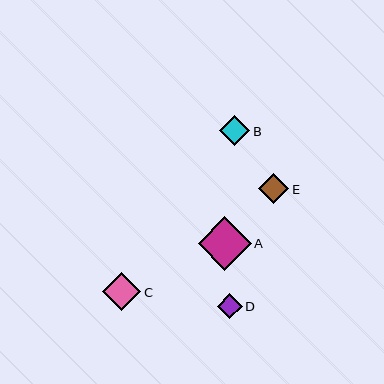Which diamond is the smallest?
Diamond D is the smallest with a size of approximately 25 pixels.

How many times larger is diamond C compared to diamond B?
Diamond C is approximately 1.3 times the size of diamond B.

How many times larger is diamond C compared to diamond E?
Diamond C is approximately 1.3 times the size of diamond E.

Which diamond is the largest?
Diamond A is the largest with a size of approximately 53 pixels.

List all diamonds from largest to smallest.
From largest to smallest: A, C, E, B, D.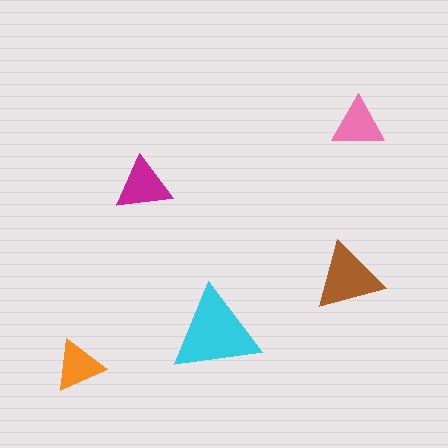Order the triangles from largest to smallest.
the cyan one, the brown one, the magenta one, the pink one, the orange one.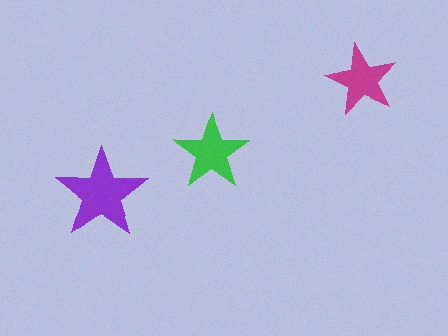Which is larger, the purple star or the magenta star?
The purple one.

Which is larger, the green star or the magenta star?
The green one.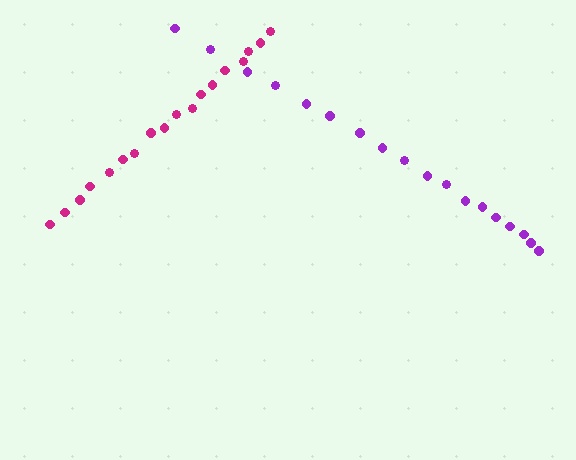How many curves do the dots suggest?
There are 2 distinct paths.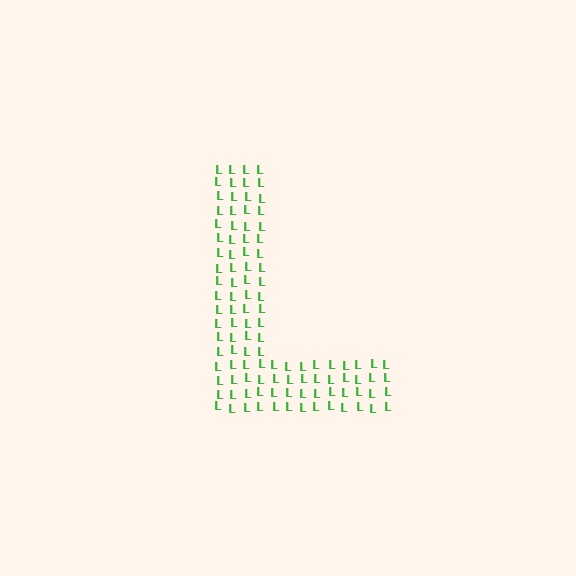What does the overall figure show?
The overall figure shows the letter L.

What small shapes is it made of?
It is made of small letter L's.